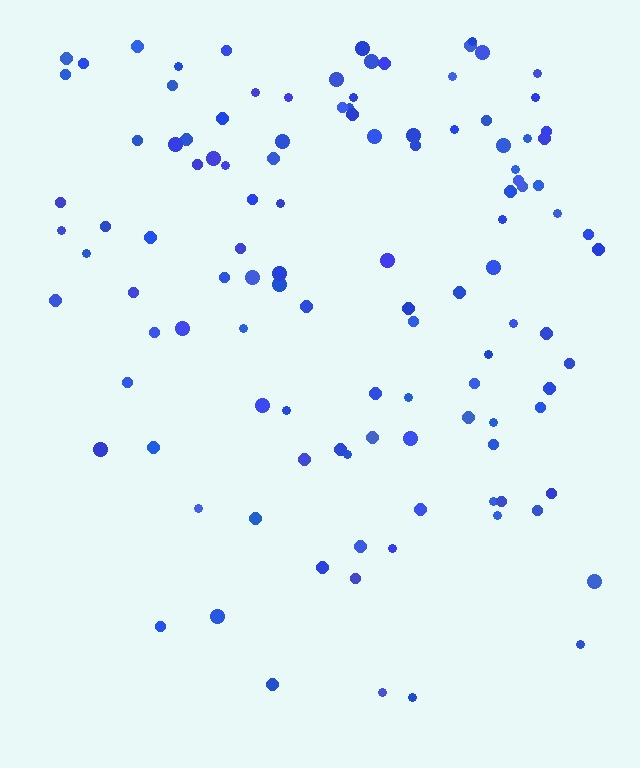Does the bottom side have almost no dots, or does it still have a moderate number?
Still a moderate number, just noticeably fewer than the top.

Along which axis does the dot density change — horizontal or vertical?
Vertical.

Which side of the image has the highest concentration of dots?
The top.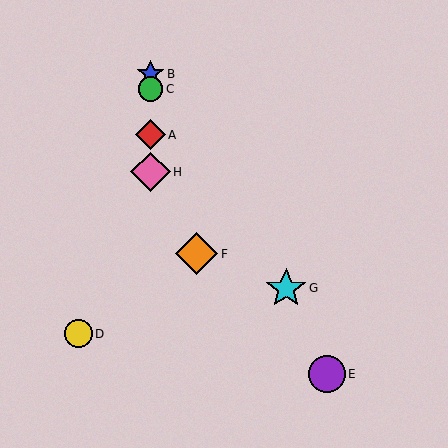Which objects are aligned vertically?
Objects A, B, C, H are aligned vertically.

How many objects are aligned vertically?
4 objects (A, B, C, H) are aligned vertically.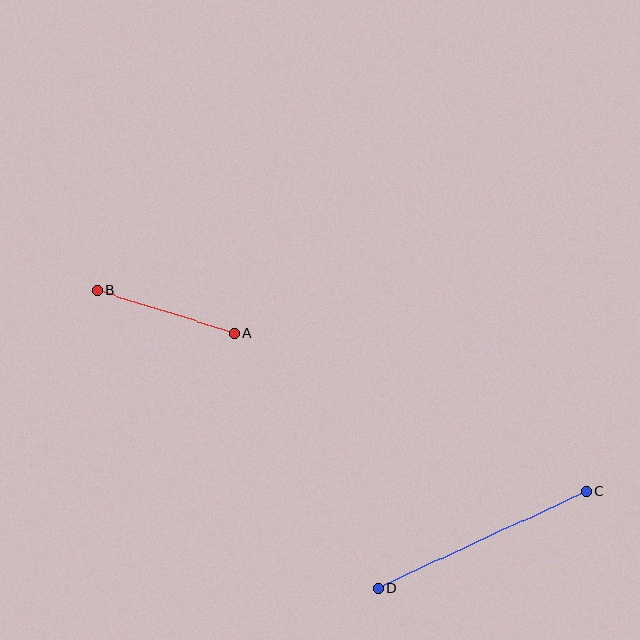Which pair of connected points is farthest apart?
Points C and D are farthest apart.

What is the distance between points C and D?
The distance is approximately 229 pixels.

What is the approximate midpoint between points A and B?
The midpoint is at approximately (166, 312) pixels.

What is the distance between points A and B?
The distance is approximately 143 pixels.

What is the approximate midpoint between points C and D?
The midpoint is at approximately (482, 540) pixels.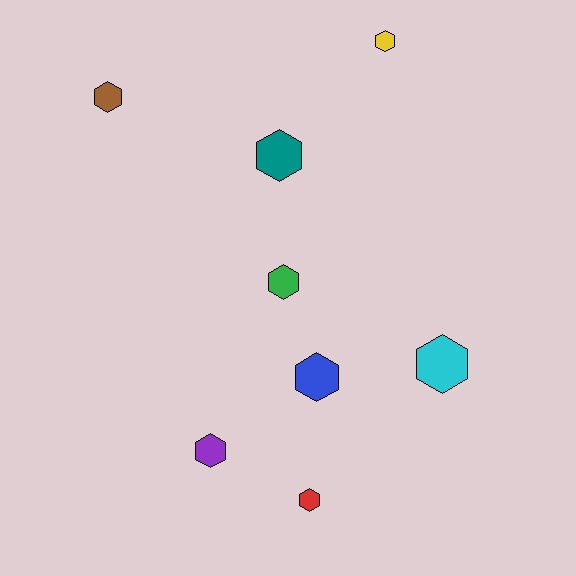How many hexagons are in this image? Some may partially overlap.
There are 8 hexagons.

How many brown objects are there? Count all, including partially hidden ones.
There is 1 brown object.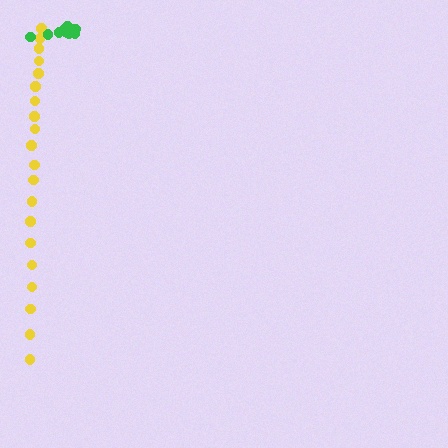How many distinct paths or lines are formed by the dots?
There are 2 distinct paths.